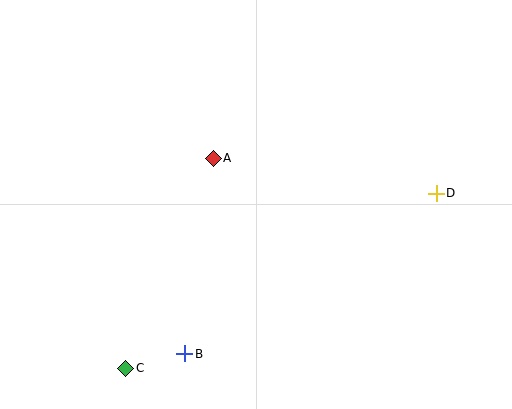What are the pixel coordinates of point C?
Point C is at (126, 368).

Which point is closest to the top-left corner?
Point A is closest to the top-left corner.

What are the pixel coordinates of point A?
Point A is at (213, 158).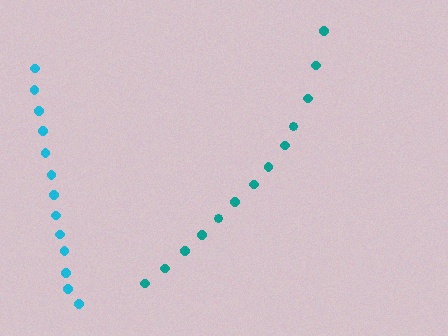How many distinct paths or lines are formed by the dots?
There are 2 distinct paths.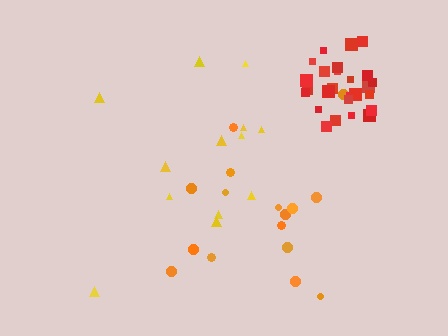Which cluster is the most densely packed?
Red.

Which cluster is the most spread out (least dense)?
Yellow.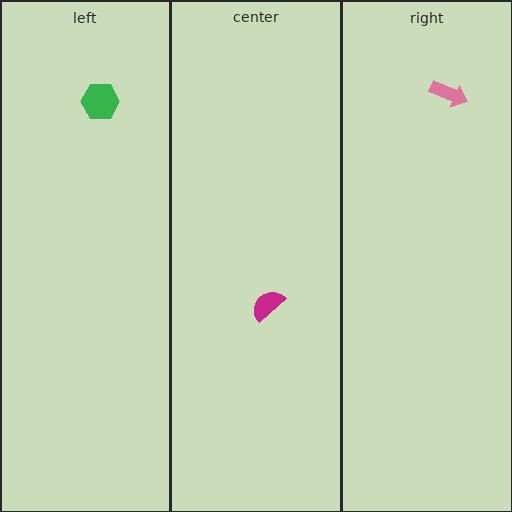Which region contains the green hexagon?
The left region.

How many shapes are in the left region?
1.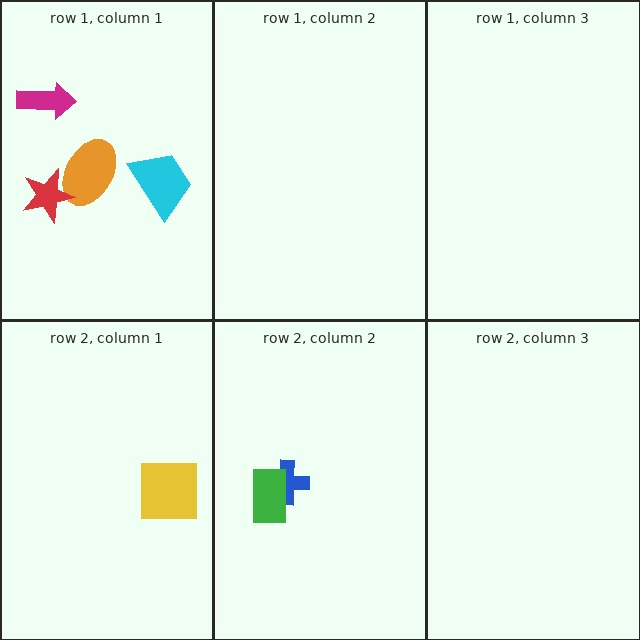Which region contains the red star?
The row 1, column 1 region.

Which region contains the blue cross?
The row 2, column 2 region.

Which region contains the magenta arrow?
The row 1, column 1 region.